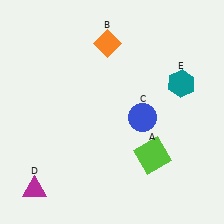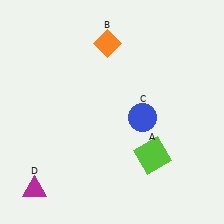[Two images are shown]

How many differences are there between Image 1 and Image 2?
There is 1 difference between the two images.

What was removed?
The teal hexagon (E) was removed in Image 2.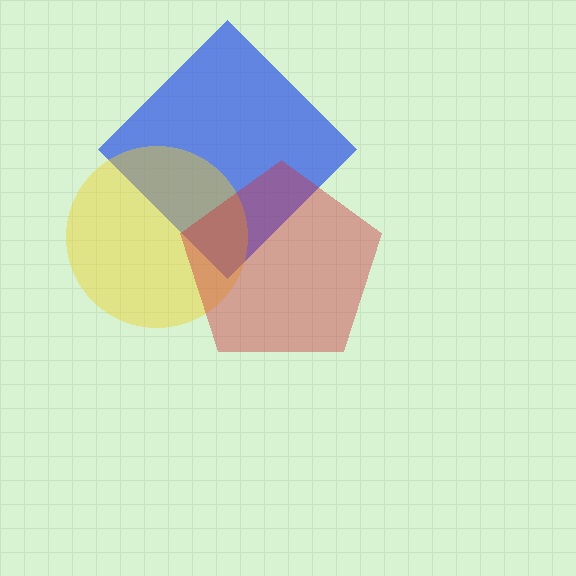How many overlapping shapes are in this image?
There are 3 overlapping shapes in the image.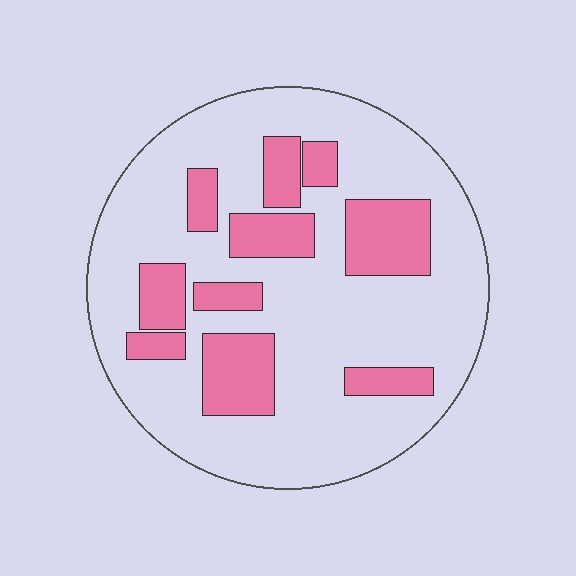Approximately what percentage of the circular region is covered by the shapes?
Approximately 25%.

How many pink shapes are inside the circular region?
10.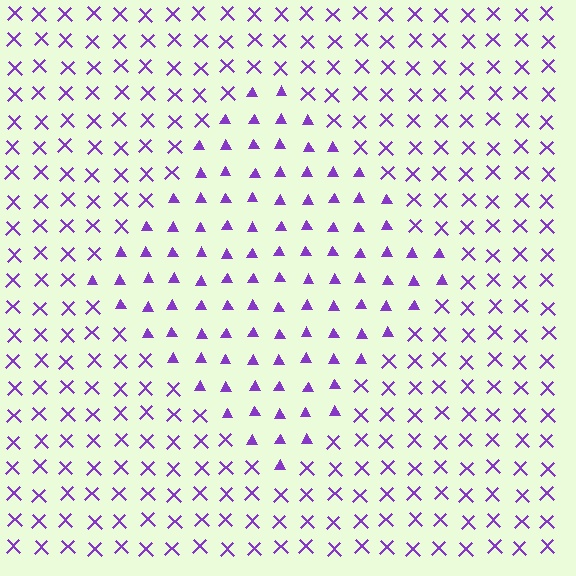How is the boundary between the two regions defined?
The boundary is defined by a change in element shape: triangles inside vs. X marks outside. All elements share the same color and spacing.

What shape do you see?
I see a diamond.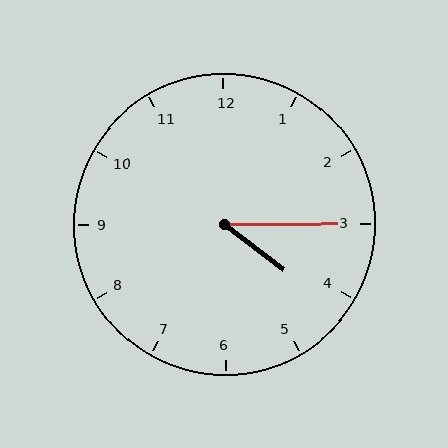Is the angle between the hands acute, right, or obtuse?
It is acute.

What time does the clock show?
4:15.